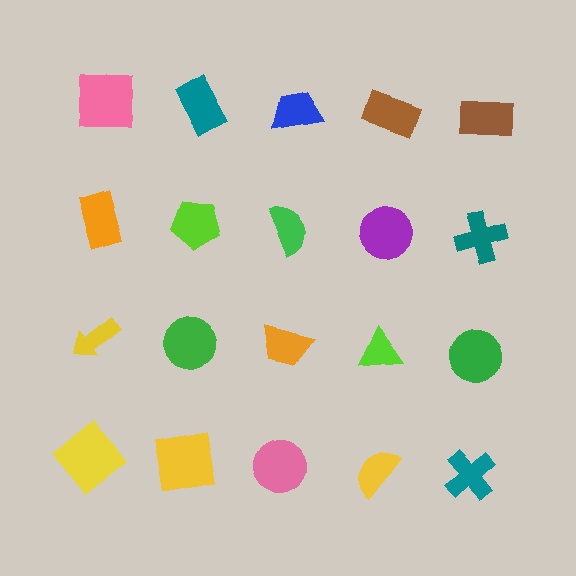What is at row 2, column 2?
A lime pentagon.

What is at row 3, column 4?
A lime triangle.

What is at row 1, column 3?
A blue trapezoid.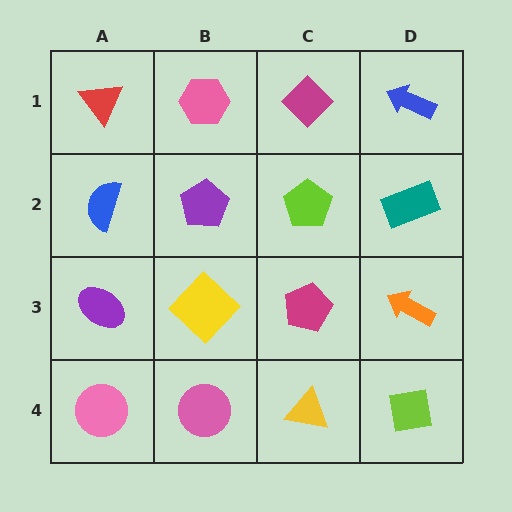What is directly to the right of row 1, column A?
A pink hexagon.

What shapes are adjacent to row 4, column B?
A yellow diamond (row 3, column B), a pink circle (row 4, column A), a yellow triangle (row 4, column C).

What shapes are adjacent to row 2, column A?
A red triangle (row 1, column A), a purple ellipse (row 3, column A), a purple pentagon (row 2, column B).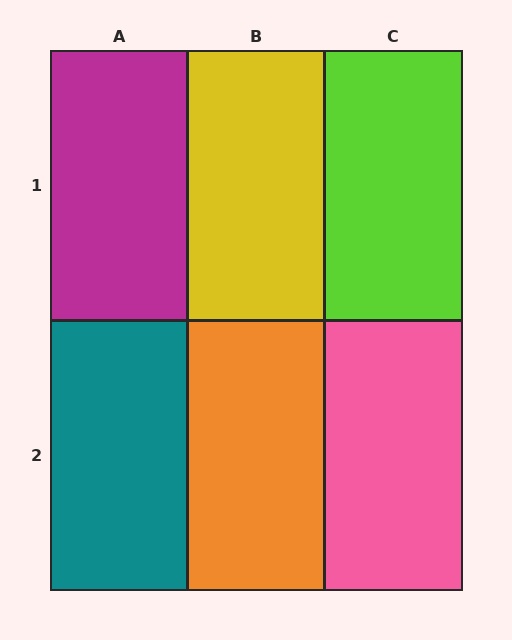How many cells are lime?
1 cell is lime.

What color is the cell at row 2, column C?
Pink.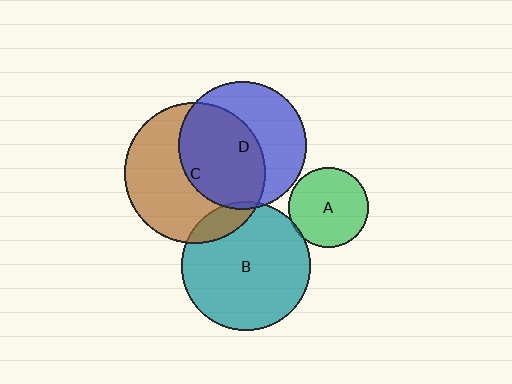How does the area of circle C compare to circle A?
Approximately 3.1 times.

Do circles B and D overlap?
Yes.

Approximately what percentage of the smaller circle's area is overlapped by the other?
Approximately 5%.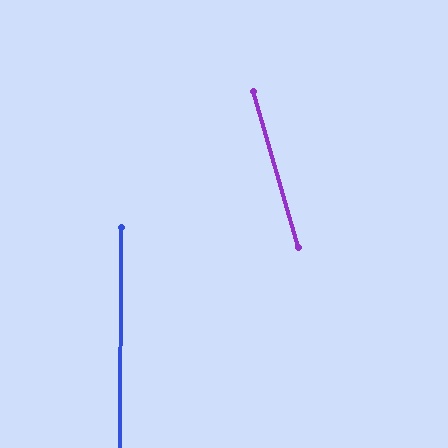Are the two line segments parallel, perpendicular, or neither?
Neither parallel nor perpendicular — they differ by about 16°.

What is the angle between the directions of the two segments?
Approximately 16 degrees.